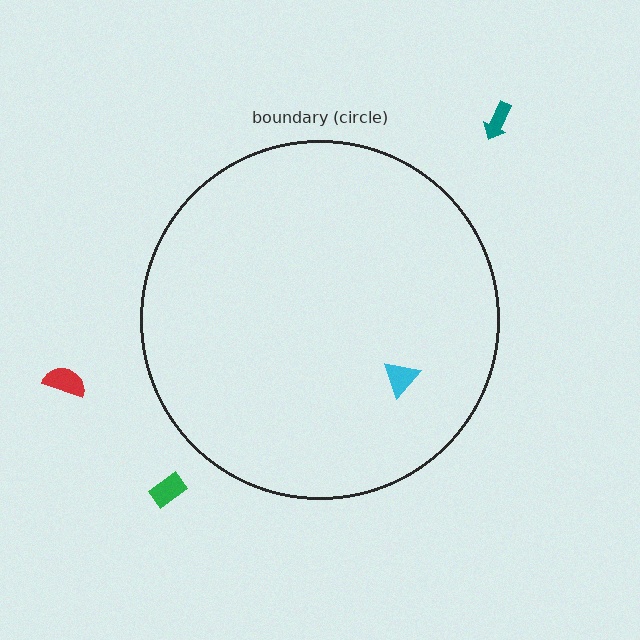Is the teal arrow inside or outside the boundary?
Outside.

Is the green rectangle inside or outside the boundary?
Outside.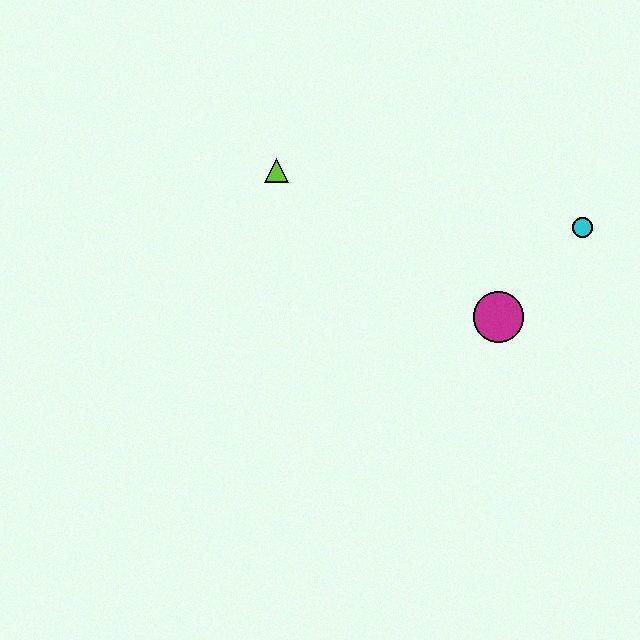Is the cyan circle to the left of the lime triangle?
No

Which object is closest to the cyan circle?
The magenta circle is closest to the cyan circle.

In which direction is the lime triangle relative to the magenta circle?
The lime triangle is to the left of the magenta circle.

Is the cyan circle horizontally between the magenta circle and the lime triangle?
No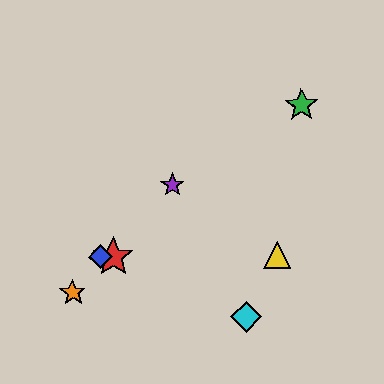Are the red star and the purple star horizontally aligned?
No, the red star is at y≈257 and the purple star is at y≈185.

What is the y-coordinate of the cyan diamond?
The cyan diamond is at y≈317.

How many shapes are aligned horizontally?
3 shapes (the red star, the blue diamond, the yellow triangle) are aligned horizontally.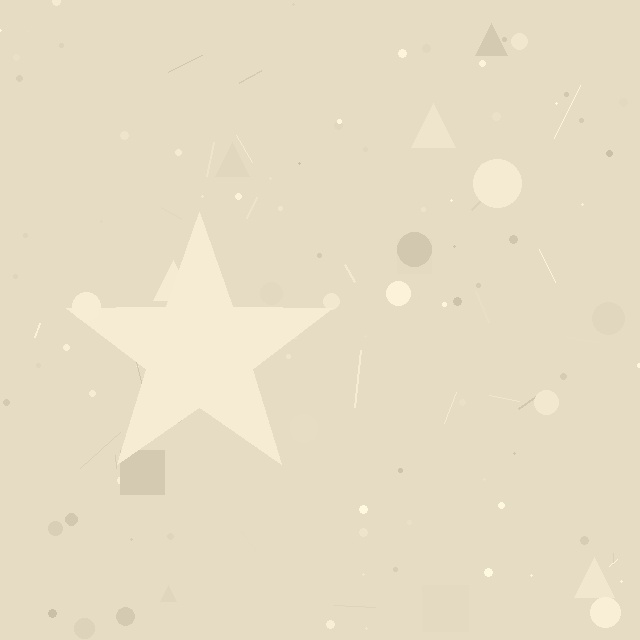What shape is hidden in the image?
A star is hidden in the image.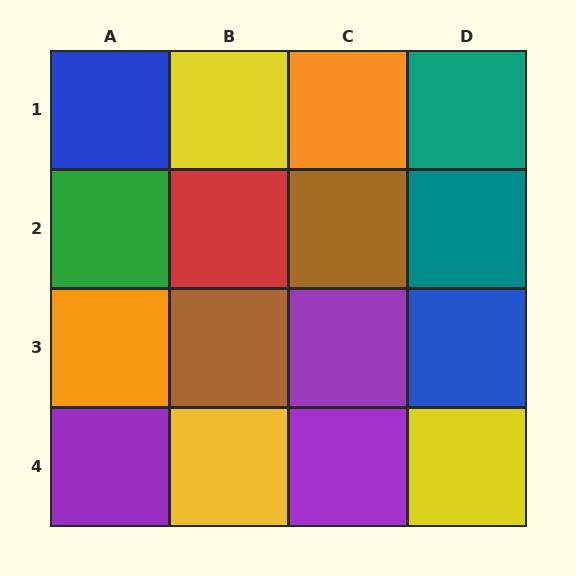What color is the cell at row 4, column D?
Yellow.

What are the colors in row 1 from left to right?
Blue, yellow, orange, teal.